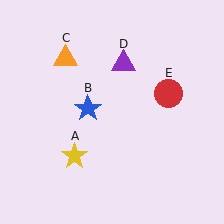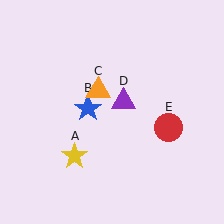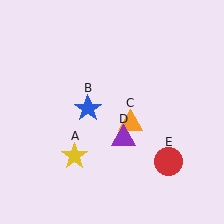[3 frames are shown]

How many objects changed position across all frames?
3 objects changed position: orange triangle (object C), purple triangle (object D), red circle (object E).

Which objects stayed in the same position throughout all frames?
Yellow star (object A) and blue star (object B) remained stationary.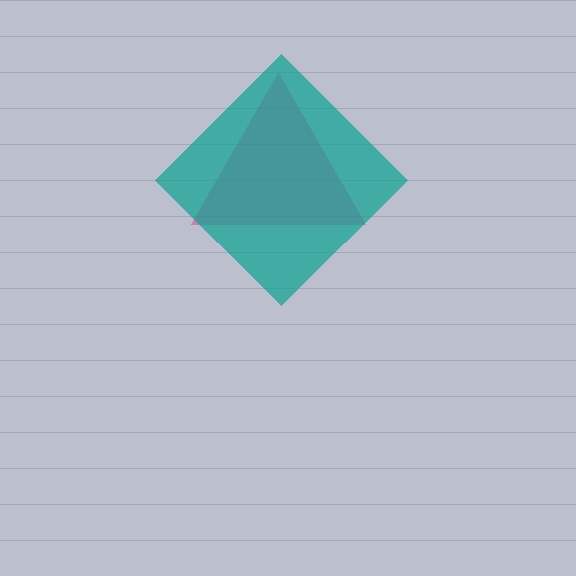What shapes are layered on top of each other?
The layered shapes are: a magenta triangle, a teal diamond.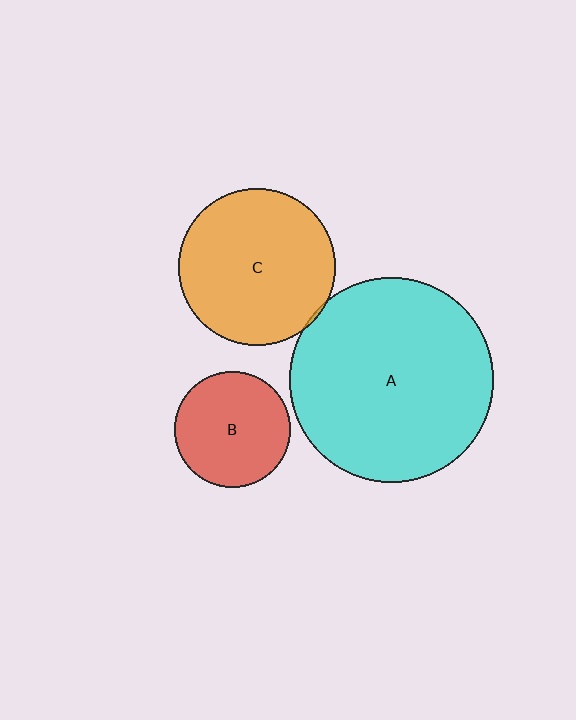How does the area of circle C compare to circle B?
Approximately 1.8 times.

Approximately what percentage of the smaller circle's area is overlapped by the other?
Approximately 5%.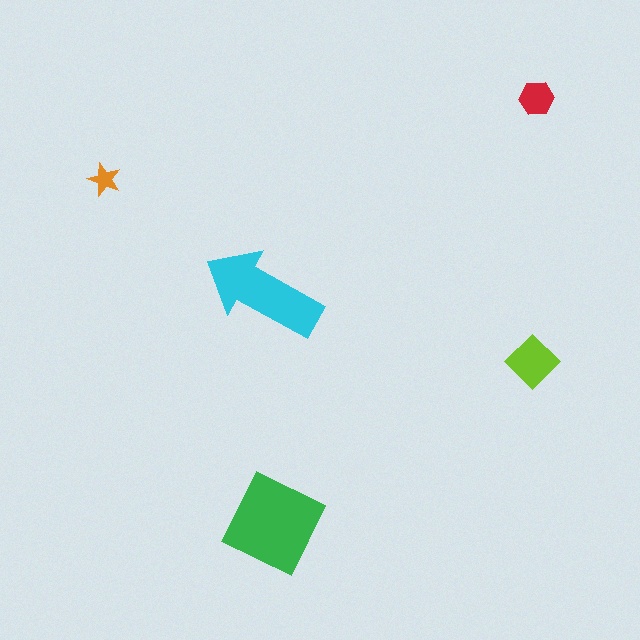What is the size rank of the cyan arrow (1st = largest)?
2nd.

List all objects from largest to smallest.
The green square, the cyan arrow, the lime diamond, the red hexagon, the orange star.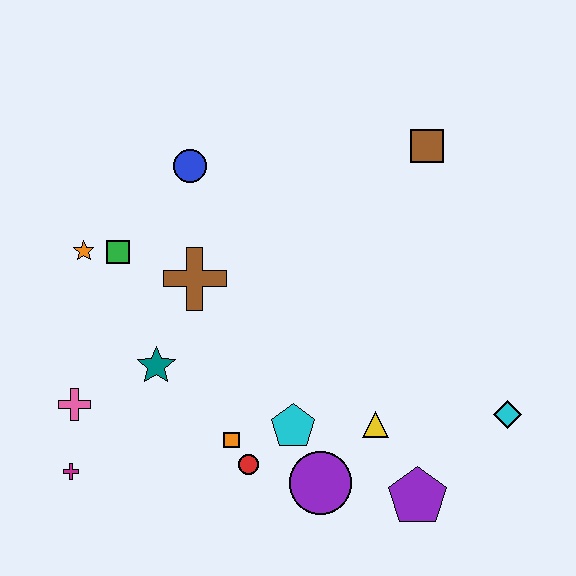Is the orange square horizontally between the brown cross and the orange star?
No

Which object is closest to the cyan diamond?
The purple pentagon is closest to the cyan diamond.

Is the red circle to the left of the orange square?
No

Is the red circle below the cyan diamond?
Yes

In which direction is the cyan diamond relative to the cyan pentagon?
The cyan diamond is to the right of the cyan pentagon.